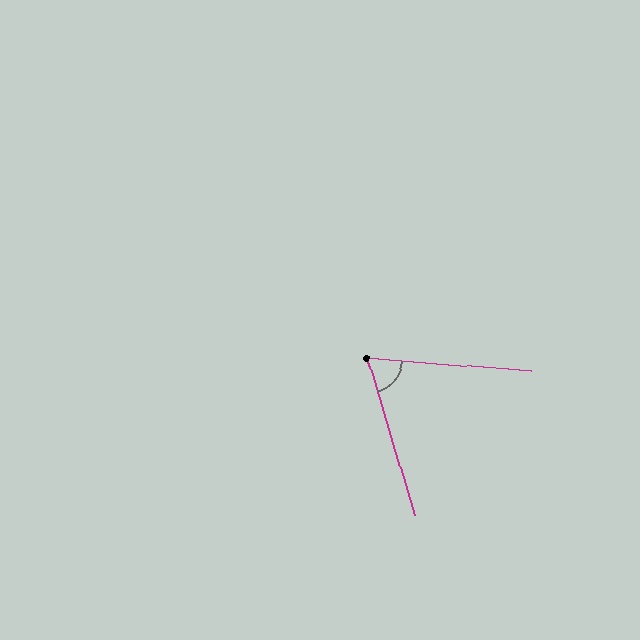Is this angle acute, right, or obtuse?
It is acute.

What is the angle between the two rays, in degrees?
Approximately 69 degrees.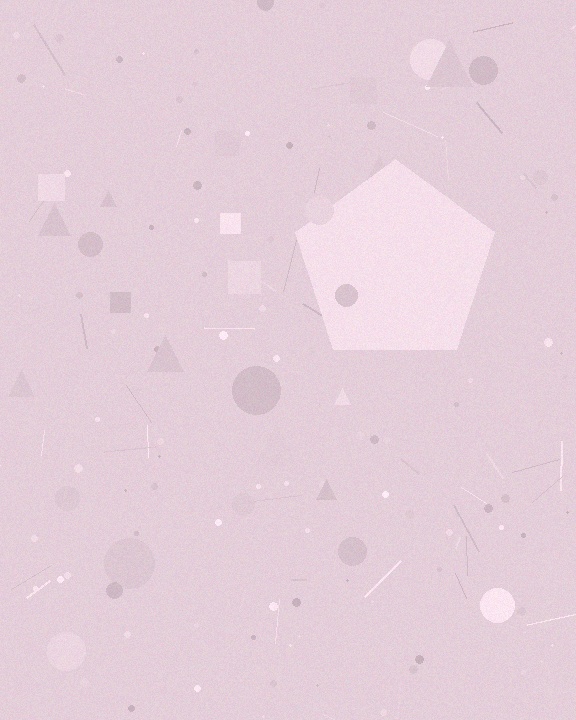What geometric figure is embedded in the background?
A pentagon is embedded in the background.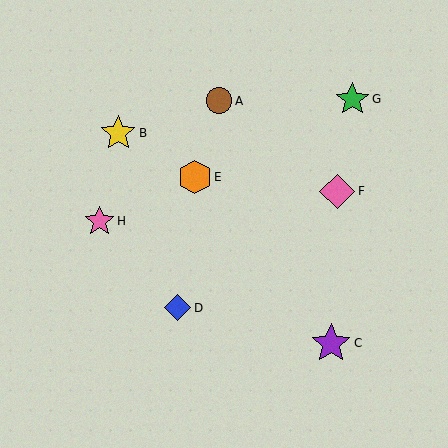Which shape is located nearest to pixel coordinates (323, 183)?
The pink diamond (labeled F) at (337, 191) is nearest to that location.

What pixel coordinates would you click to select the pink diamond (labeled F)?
Click at (337, 191) to select the pink diamond F.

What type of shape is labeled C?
Shape C is a purple star.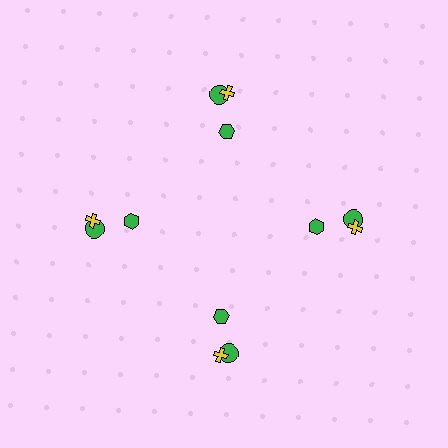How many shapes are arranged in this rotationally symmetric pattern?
There are 12 shapes, arranged in 4 groups of 3.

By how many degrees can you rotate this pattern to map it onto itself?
The pattern maps onto itself every 90 degrees of rotation.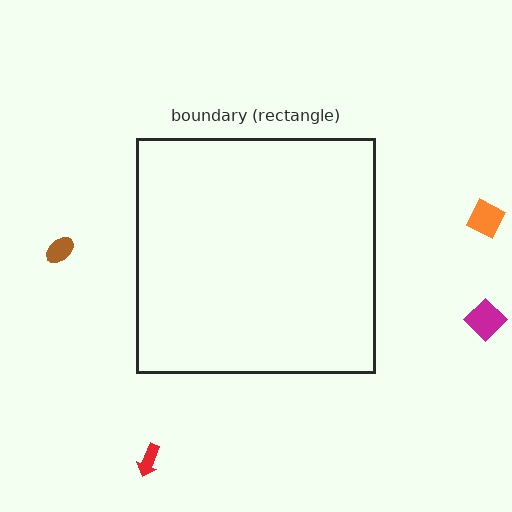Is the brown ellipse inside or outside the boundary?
Outside.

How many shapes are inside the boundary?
0 inside, 4 outside.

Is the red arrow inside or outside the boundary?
Outside.